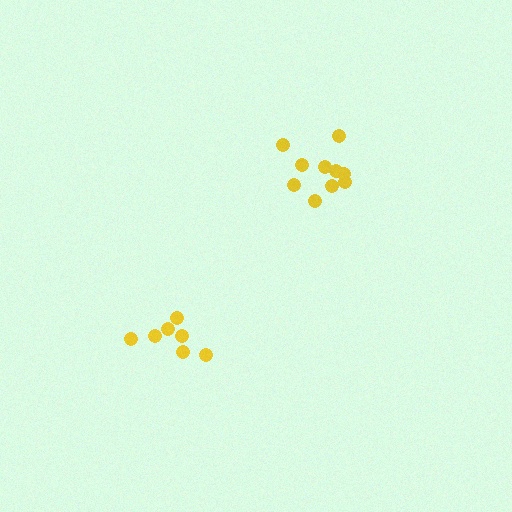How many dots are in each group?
Group 1: 7 dots, Group 2: 10 dots (17 total).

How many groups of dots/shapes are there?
There are 2 groups.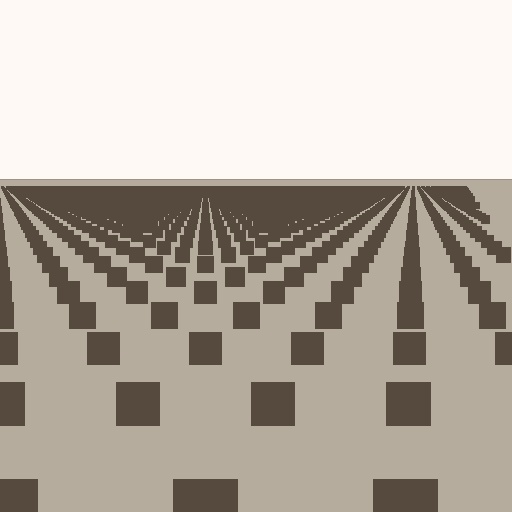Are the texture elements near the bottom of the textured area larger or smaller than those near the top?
Larger. Near the bottom, elements are closer to the viewer and appear at a bigger on-screen size.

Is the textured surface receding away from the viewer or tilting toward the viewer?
The surface is receding away from the viewer. Texture elements get smaller and denser toward the top.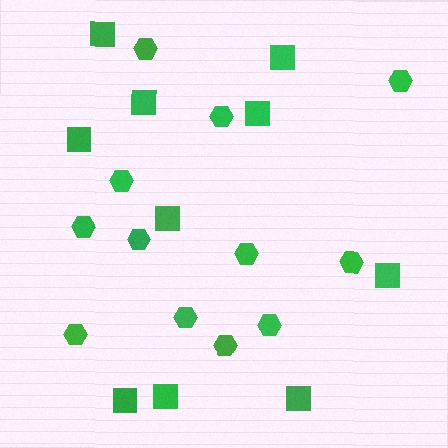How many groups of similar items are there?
There are 2 groups: one group of squares (10) and one group of hexagons (12).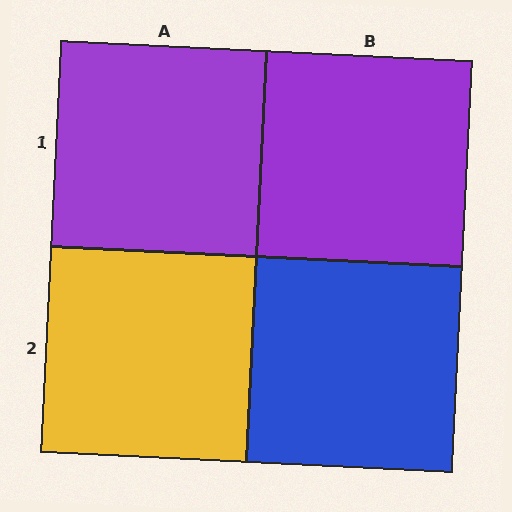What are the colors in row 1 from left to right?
Purple, purple.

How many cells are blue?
1 cell is blue.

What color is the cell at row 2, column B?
Blue.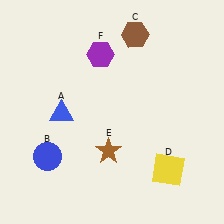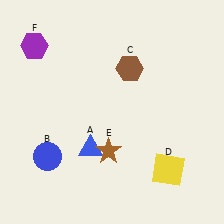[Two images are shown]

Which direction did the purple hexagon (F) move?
The purple hexagon (F) moved left.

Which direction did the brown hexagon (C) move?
The brown hexagon (C) moved down.